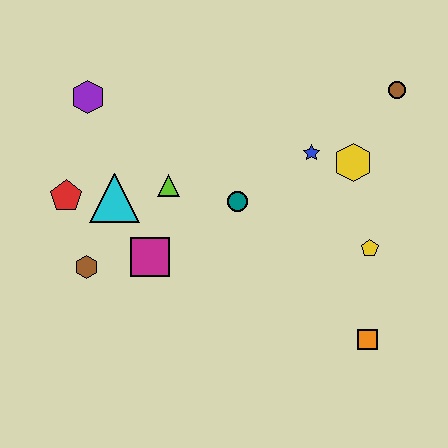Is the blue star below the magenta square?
No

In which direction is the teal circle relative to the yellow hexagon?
The teal circle is to the left of the yellow hexagon.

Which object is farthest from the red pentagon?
The brown circle is farthest from the red pentagon.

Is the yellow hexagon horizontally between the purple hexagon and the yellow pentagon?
Yes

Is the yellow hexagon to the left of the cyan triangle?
No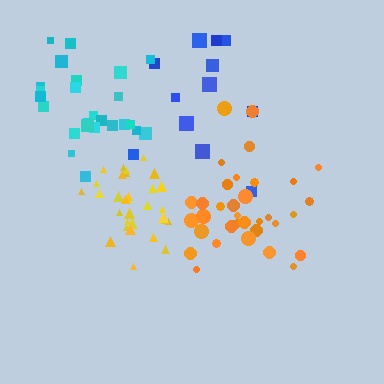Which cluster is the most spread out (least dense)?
Blue.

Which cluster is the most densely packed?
Yellow.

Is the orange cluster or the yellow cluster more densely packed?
Yellow.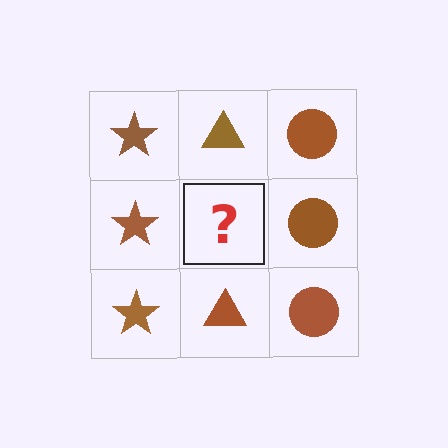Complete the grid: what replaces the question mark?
The question mark should be replaced with a brown triangle.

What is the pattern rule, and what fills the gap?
The rule is that each column has a consistent shape. The gap should be filled with a brown triangle.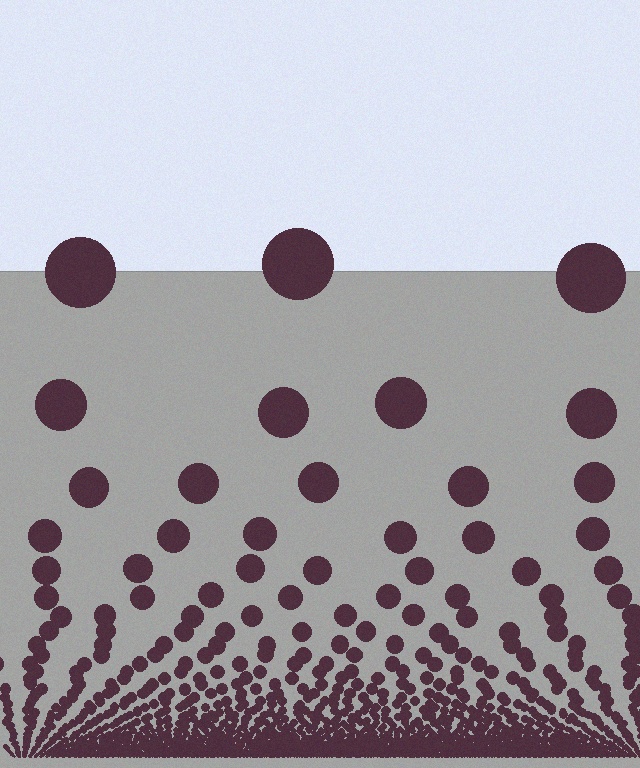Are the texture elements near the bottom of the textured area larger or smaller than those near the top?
Smaller. The gradient is inverted — elements near the bottom are smaller and denser.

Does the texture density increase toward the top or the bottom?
Density increases toward the bottom.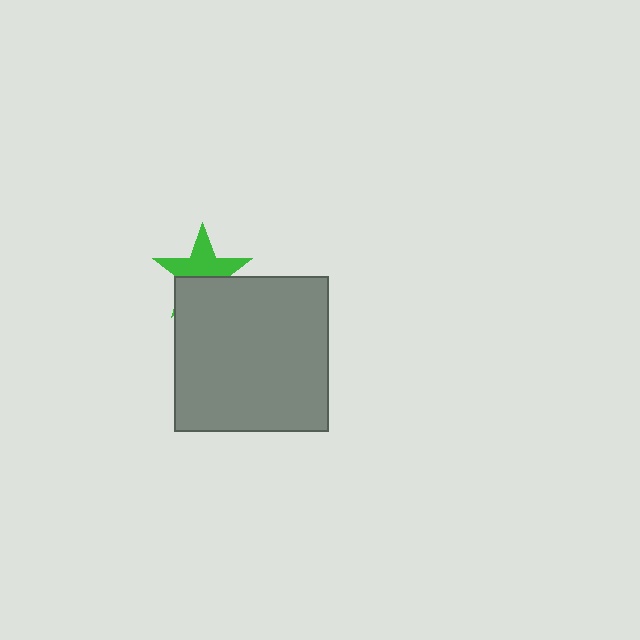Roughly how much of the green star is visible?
About half of it is visible (roughly 56%).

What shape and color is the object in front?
The object in front is a gray square.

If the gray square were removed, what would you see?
You would see the complete green star.